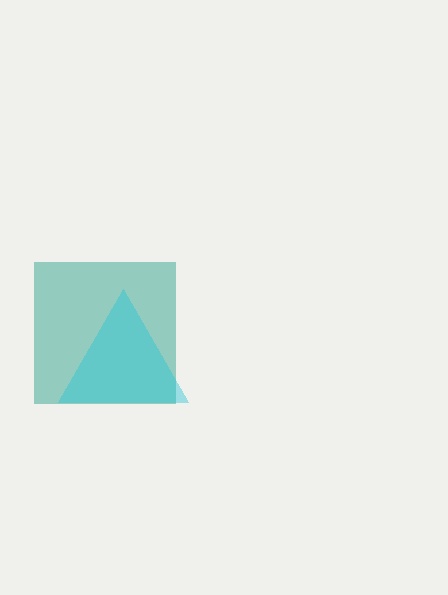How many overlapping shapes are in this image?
There are 2 overlapping shapes in the image.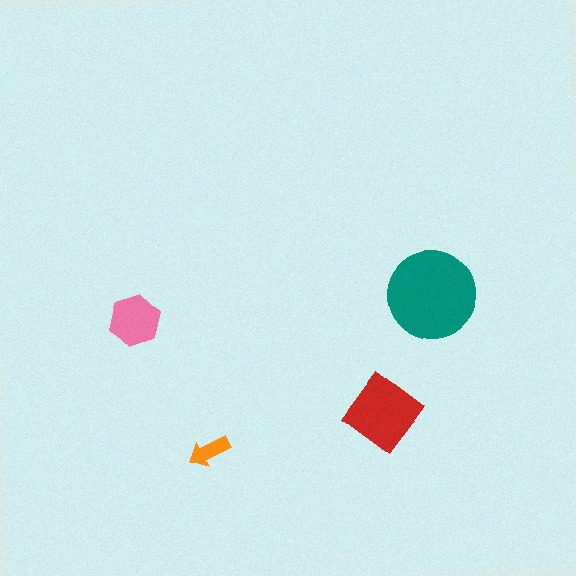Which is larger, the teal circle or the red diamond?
The teal circle.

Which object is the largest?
The teal circle.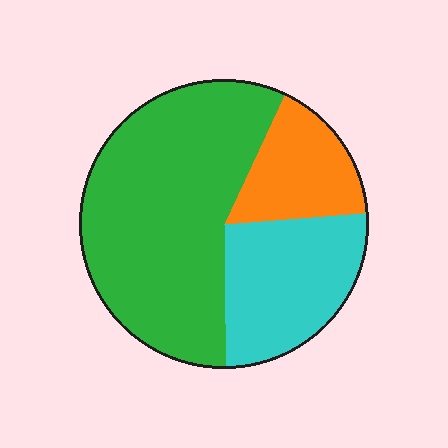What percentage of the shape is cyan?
Cyan covers 26% of the shape.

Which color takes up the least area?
Orange, at roughly 15%.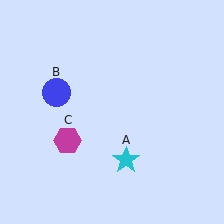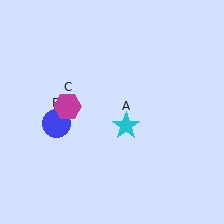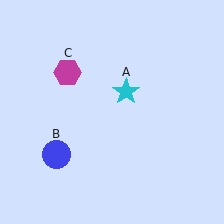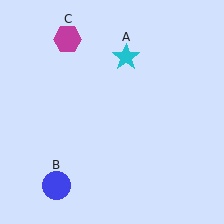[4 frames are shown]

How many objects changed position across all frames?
3 objects changed position: cyan star (object A), blue circle (object B), magenta hexagon (object C).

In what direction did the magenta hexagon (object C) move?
The magenta hexagon (object C) moved up.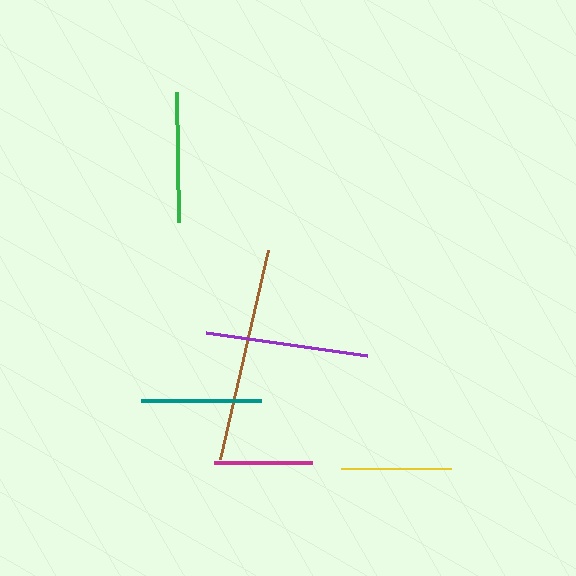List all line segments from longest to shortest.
From longest to shortest: brown, purple, green, teal, yellow, magenta.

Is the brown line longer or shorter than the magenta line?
The brown line is longer than the magenta line.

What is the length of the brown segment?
The brown segment is approximately 214 pixels long.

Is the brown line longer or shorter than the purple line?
The brown line is longer than the purple line.